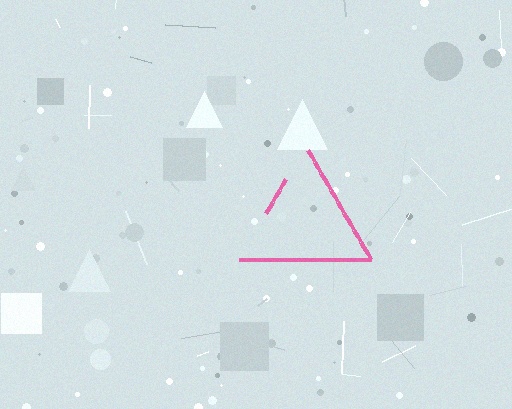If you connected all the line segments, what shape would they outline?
They would outline a triangle.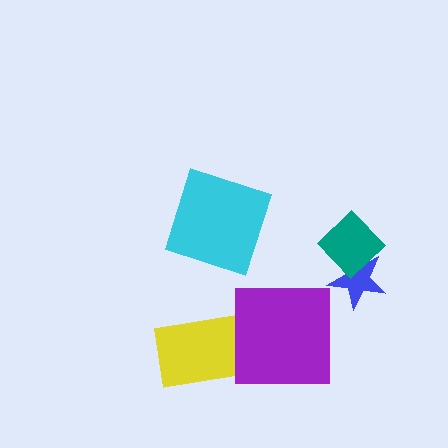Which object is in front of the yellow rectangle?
The purple square is in front of the yellow rectangle.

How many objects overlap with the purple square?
1 object overlaps with the purple square.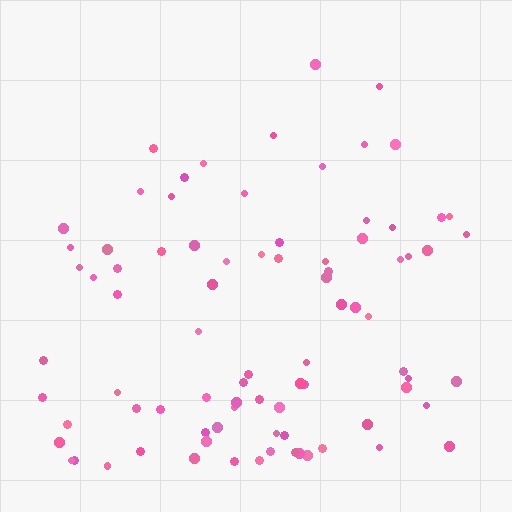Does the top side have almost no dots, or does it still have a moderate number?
Still a moderate number, just noticeably fewer than the bottom.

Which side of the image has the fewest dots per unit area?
The top.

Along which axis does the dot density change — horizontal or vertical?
Vertical.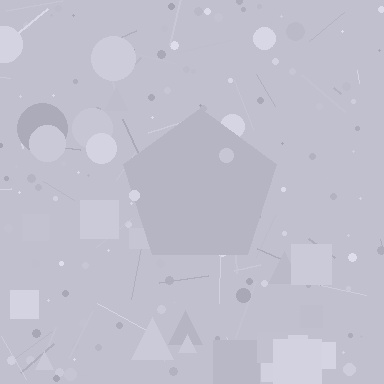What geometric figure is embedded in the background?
A pentagon is embedded in the background.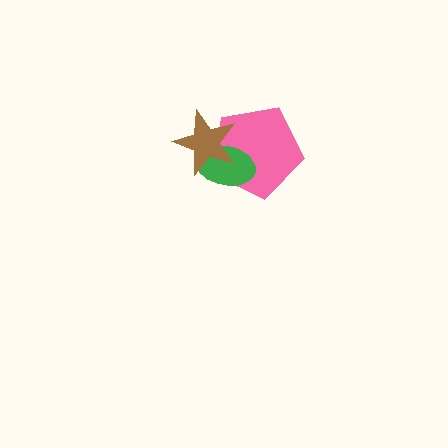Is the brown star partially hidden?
No, no other shape covers it.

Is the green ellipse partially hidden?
Yes, it is partially covered by another shape.